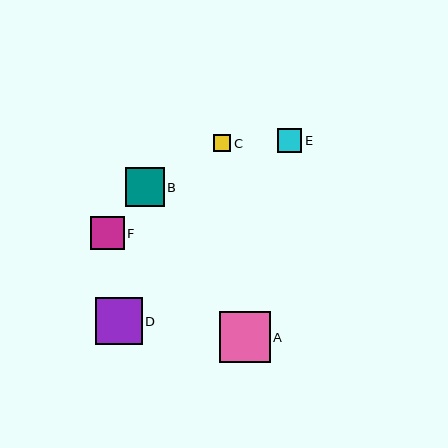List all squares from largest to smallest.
From largest to smallest: A, D, B, F, E, C.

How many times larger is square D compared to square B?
Square D is approximately 1.2 times the size of square B.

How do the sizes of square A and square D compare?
Square A and square D are approximately the same size.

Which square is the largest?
Square A is the largest with a size of approximately 51 pixels.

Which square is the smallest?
Square C is the smallest with a size of approximately 17 pixels.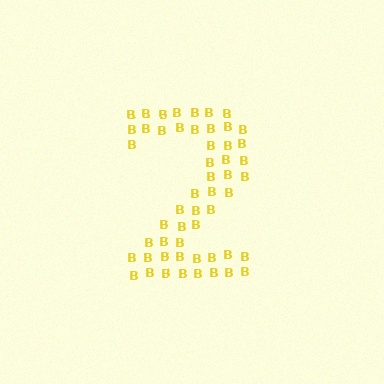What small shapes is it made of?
It is made of small letter B's.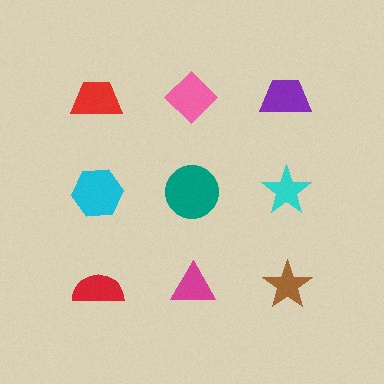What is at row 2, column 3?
A cyan star.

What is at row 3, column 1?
A red semicircle.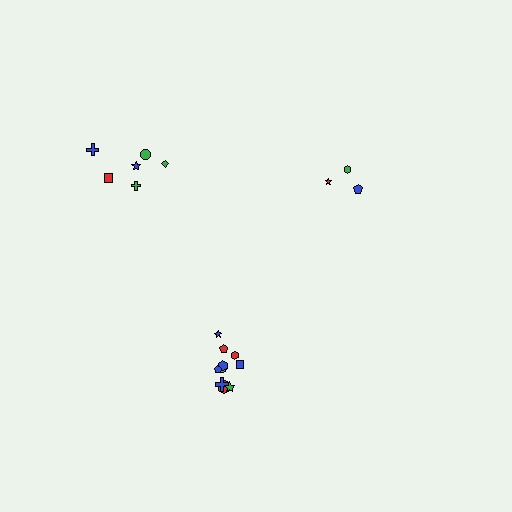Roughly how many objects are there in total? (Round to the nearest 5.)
Roughly 20 objects in total.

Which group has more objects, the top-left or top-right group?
The top-left group.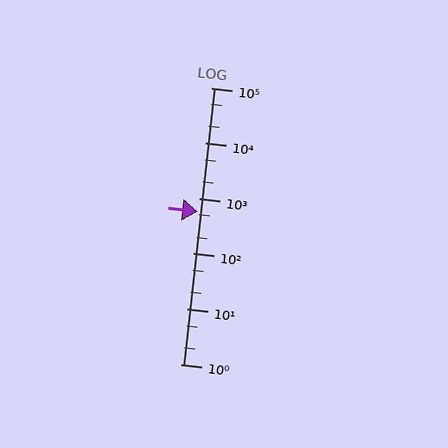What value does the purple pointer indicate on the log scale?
The pointer indicates approximately 570.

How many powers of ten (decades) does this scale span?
The scale spans 5 decades, from 1 to 100000.